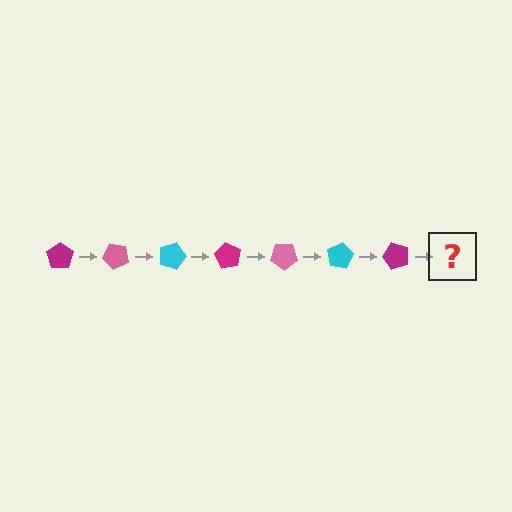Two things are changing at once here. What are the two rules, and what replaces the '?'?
The two rules are that it rotates 45 degrees each step and the color cycles through magenta, pink, and cyan. The '?' should be a pink pentagon, rotated 315 degrees from the start.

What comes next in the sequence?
The next element should be a pink pentagon, rotated 315 degrees from the start.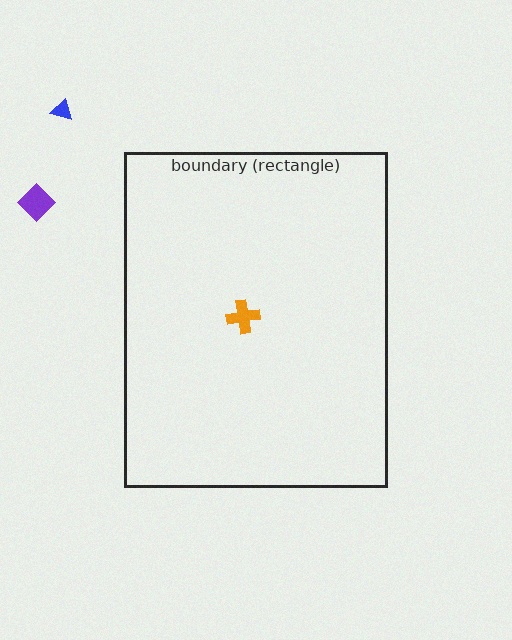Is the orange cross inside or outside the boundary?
Inside.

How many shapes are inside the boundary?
1 inside, 2 outside.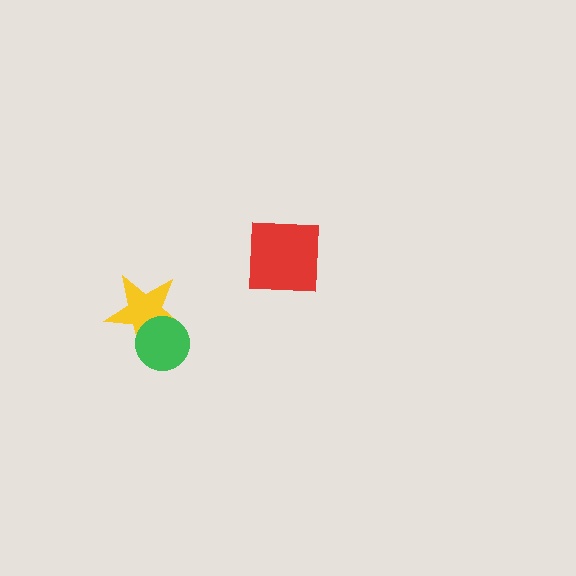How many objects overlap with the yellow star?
1 object overlaps with the yellow star.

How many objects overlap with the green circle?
1 object overlaps with the green circle.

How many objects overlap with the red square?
0 objects overlap with the red square.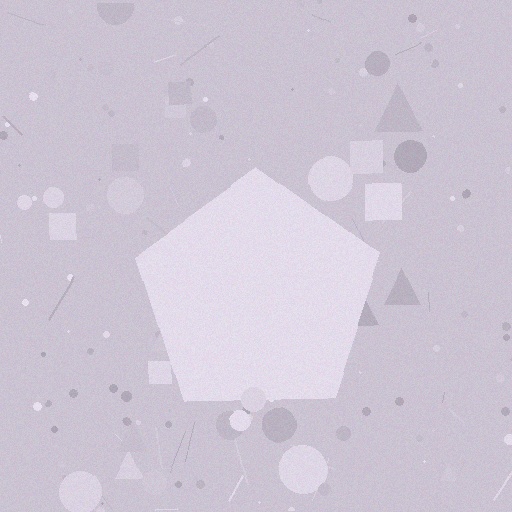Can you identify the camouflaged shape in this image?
The camouflaged shape is a pentagon.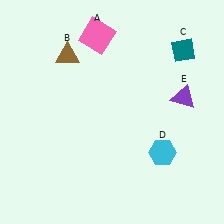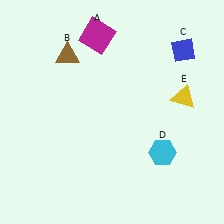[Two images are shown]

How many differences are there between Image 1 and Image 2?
There are 3 differences between the two images.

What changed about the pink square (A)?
In Image 1, A is pink. In Image 2, it changed to magenta.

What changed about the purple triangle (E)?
In Image 1, E is purple. In Image 2, it changed to yellow.